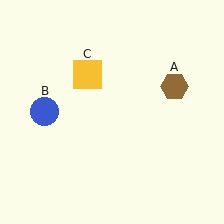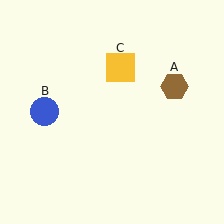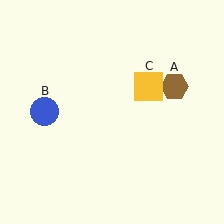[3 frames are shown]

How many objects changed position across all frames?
1 object changed position: yellow square (object C).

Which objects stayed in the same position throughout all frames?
Brown hexagon (object A) and blue circle (object B) remained stationary.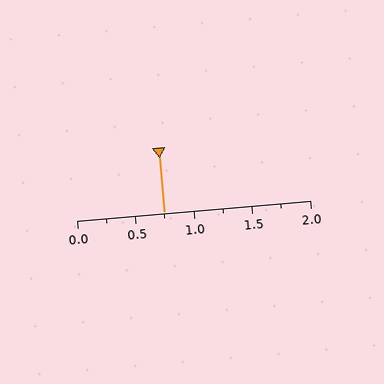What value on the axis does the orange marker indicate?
The marker indicates approximately 0.75.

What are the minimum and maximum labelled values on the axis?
The axis runs from 0.0 to 2.0.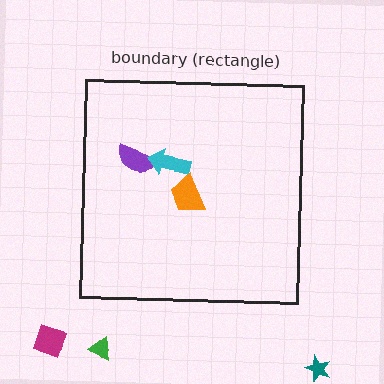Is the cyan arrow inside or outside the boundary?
Inside.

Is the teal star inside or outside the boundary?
Outside.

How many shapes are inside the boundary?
3 inside, 3 outside.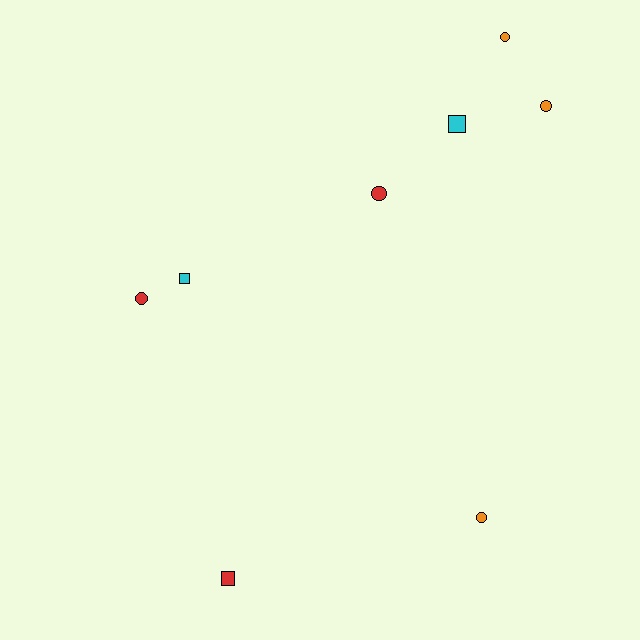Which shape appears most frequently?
Circle, with 5 objects.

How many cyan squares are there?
There are 2 cyan squares.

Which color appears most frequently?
Red, with 3 objects.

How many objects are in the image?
There are 8 objects.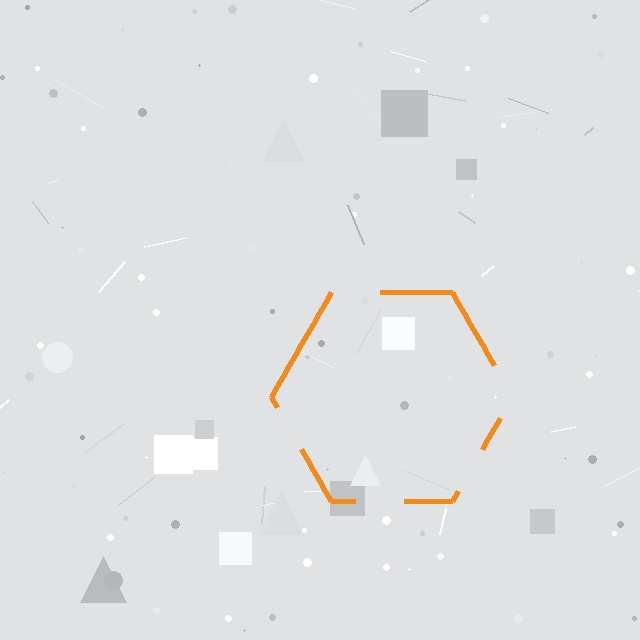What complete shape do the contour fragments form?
The contour fragments form a hexagon.